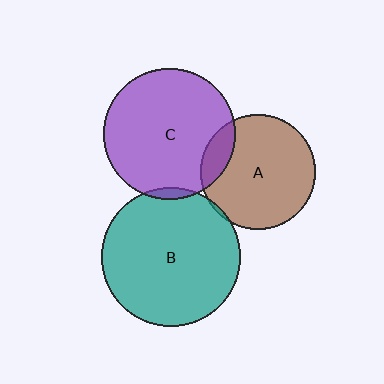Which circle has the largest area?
Circle B (teal).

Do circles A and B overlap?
Yes.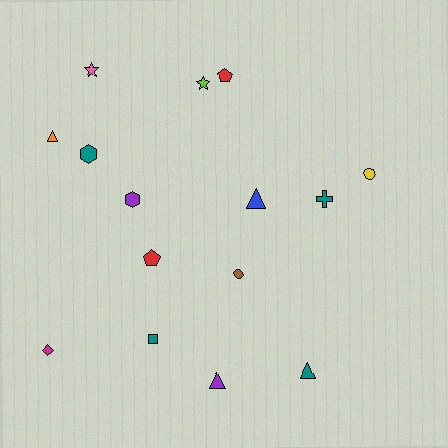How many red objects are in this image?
There are 2 red objects.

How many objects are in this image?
There are 15 objects.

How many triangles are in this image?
There are 4 triangles.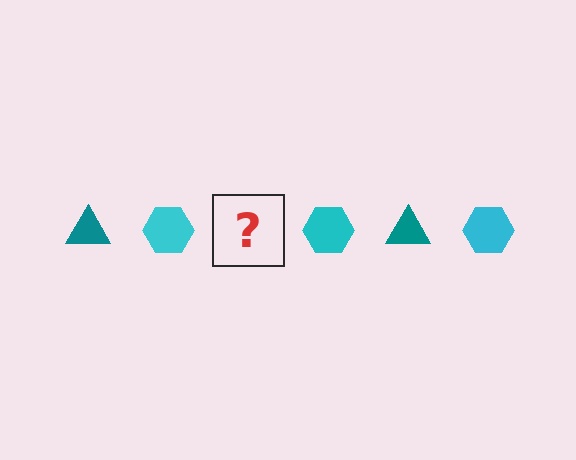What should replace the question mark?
The question mark should be replaced with a teal triangle.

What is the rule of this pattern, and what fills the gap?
The rule is that the pattern alternates between teal triangle and cyan hexagon. The gap should be filled with a teal triangle.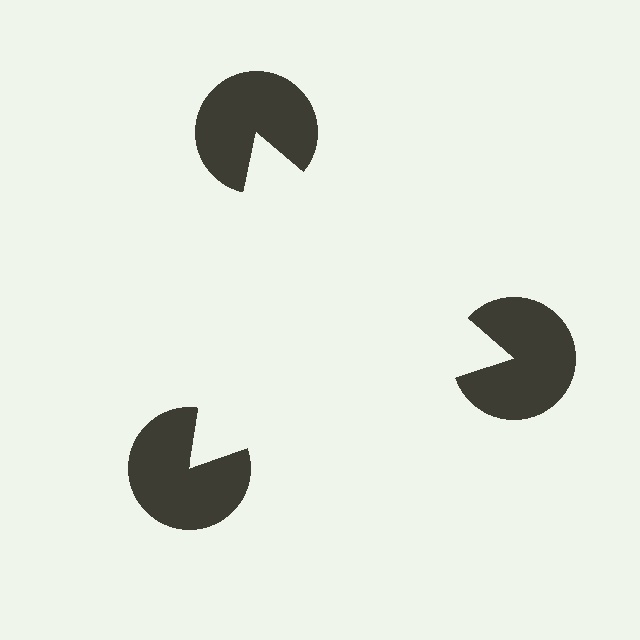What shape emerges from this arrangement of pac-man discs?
An illusory triangle — its edges are inferred from the aligned wedge cuts in the pac-man discs, not physically drawn.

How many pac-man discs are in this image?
There are 3 — one at each vertex of the illusory triangle.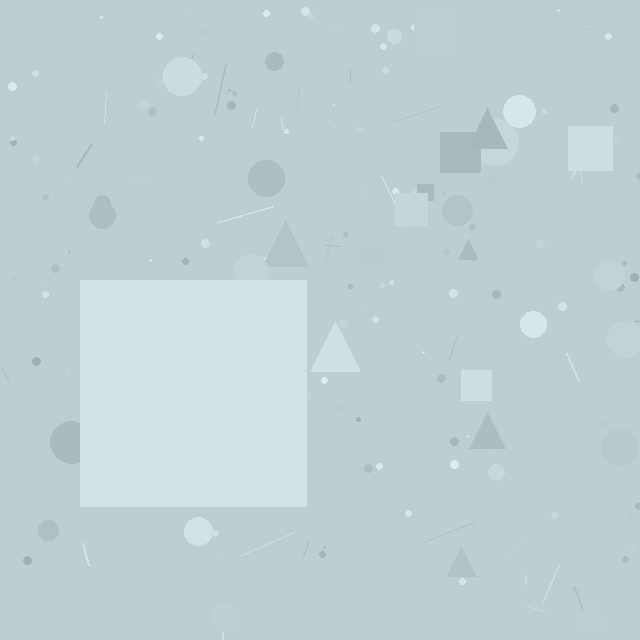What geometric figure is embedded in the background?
A square is embedded in the background.